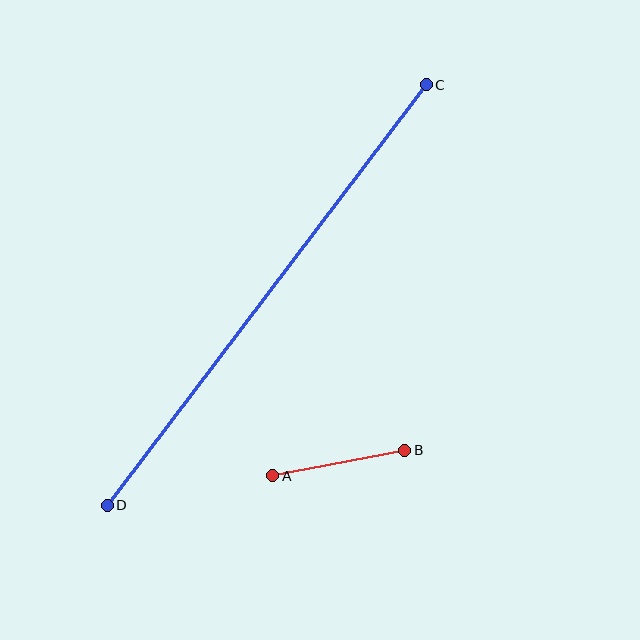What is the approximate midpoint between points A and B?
The midpoint is at approximately (339, 463) pixels.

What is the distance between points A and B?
The distance is approximately 135 pixels.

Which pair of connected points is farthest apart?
Points C and D are farthest apart.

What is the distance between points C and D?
The distance is approximately 527 pixels.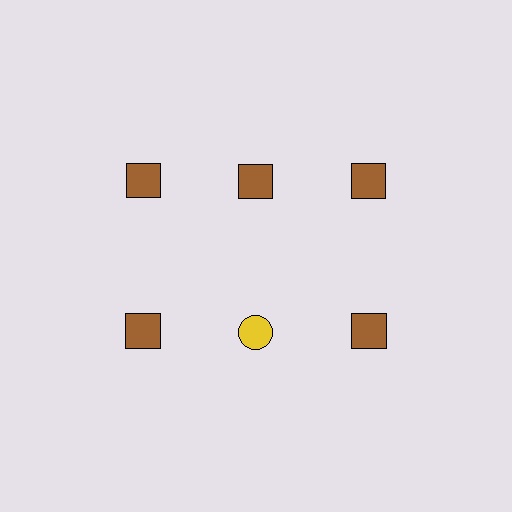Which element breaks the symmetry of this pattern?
The yellow circle in the second row, second from left column breaks the symmetry. All other shapes are brown squares.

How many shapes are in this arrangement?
There are 6 shapes arranged in a grid pattern.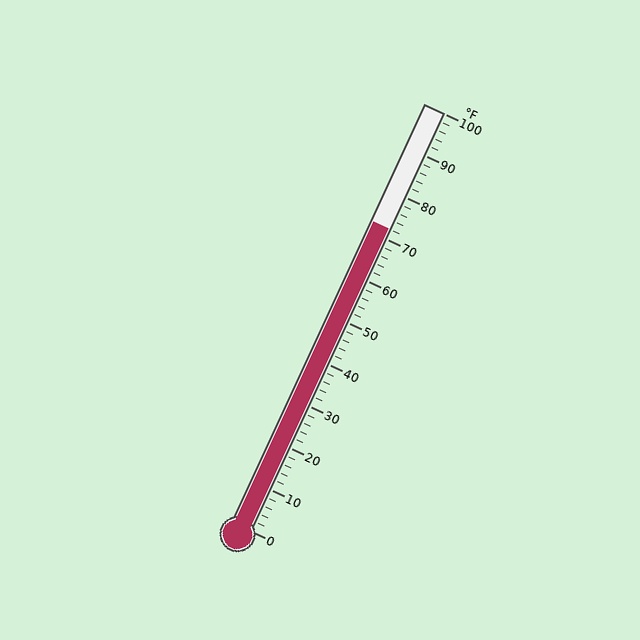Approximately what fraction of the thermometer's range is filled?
The thermometer is filled to approximately 70% of its range.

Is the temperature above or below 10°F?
The temperature is above 10°F.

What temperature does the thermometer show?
The thermometer shows approximately 72°F.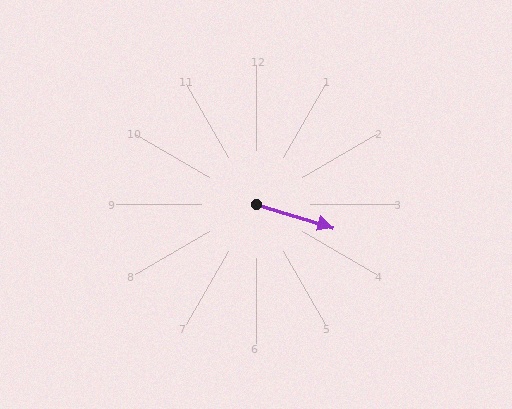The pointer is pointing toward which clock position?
Roughly 4 o'clock.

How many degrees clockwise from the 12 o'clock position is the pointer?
Approximately 107 degrees.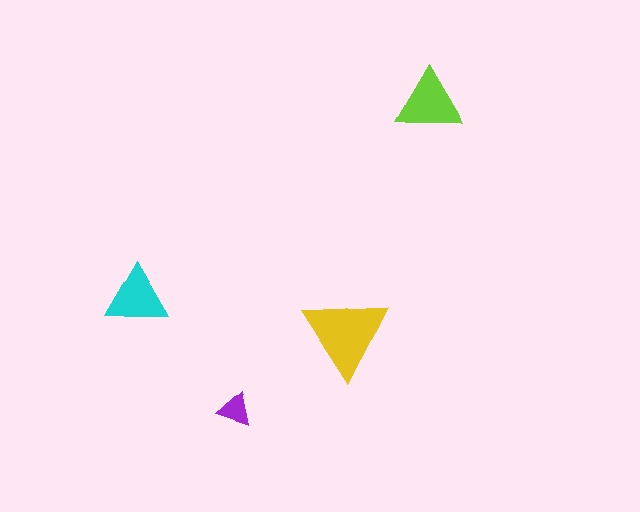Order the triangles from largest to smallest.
the yellow one, the lime one, the cyan one, the purple one.